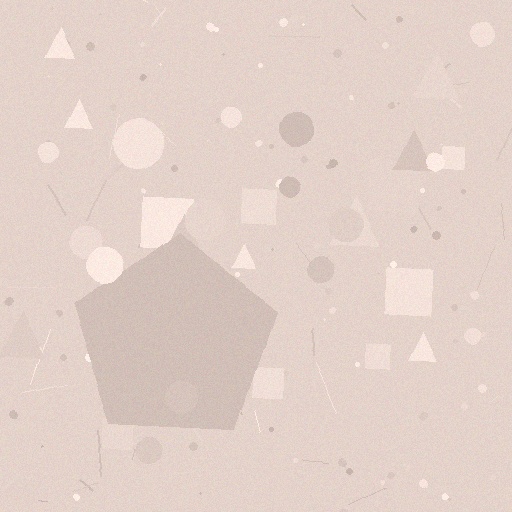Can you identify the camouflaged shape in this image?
The camouflaged shape is a pentagon.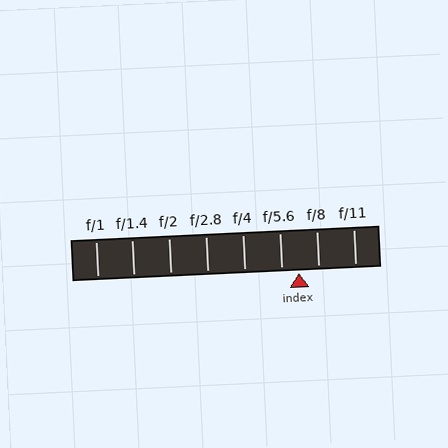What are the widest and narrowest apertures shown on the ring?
The widest aperture shown is f/1 and the narrowest is f/11.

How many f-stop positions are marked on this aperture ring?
There are 8 f-stop positions marked.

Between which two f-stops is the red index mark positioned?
The index mark is between f/5.6 and f/8.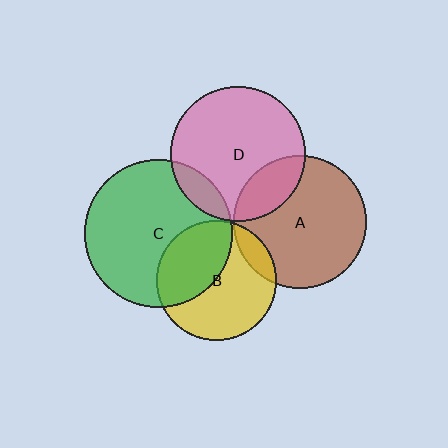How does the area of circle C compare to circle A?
Approximately 1.2 times.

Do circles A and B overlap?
Yes.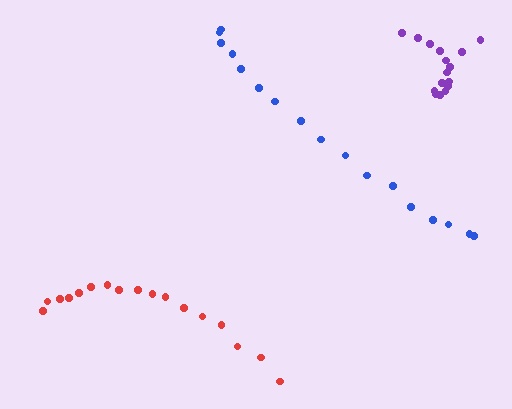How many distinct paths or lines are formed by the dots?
There are 3 distinct paths.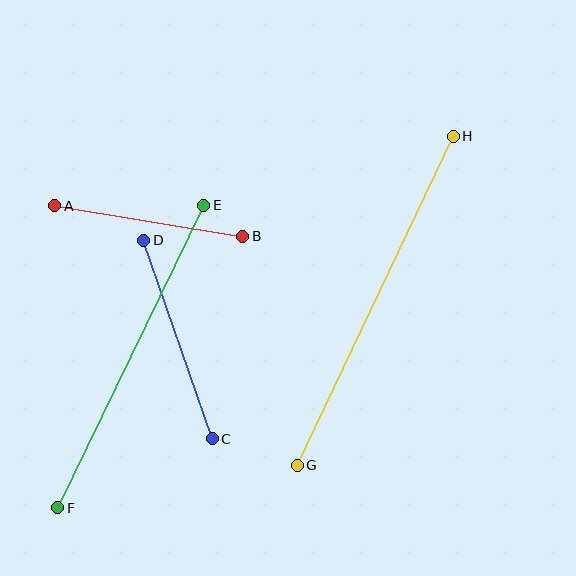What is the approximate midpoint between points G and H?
The midpoint is at approximately (375, 301) pixels.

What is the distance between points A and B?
The distance is approximately 190 pixels.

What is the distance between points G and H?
The distance is approximately 364 pixels.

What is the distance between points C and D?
The distance is approximately 210 pixels.